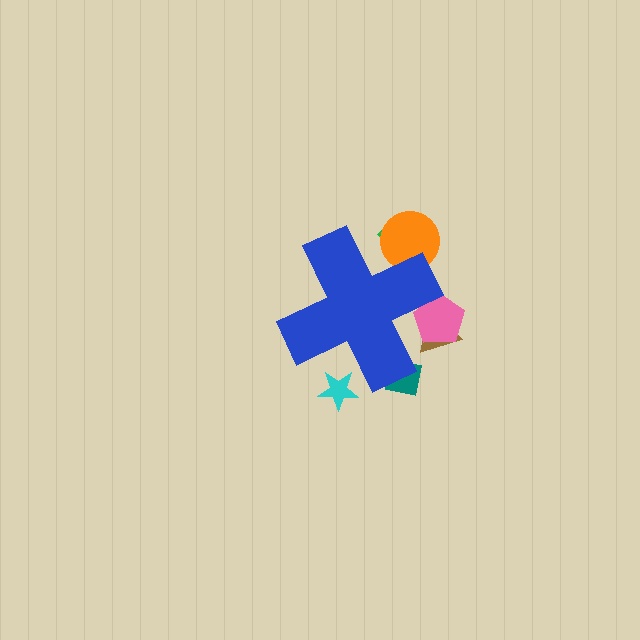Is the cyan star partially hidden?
Yes, the cyan star is partially hidden behind the blue cross.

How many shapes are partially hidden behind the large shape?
6 shapes are partially hidden.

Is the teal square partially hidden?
Yes, the teal square is partially hidden behind the blue cross.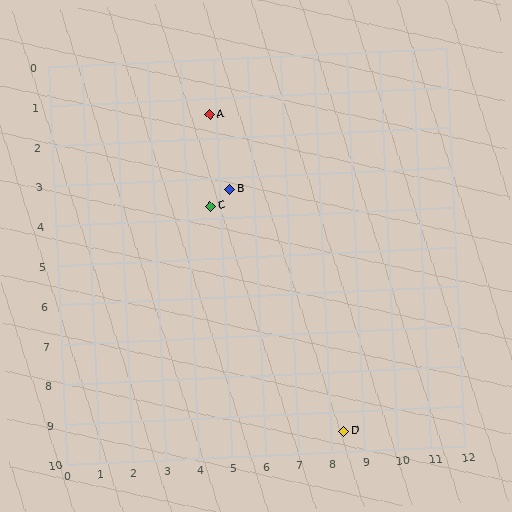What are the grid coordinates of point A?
Point A is at approximately (4.8, 1.4).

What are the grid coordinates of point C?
Point C is at approximately (4.7, 3.7).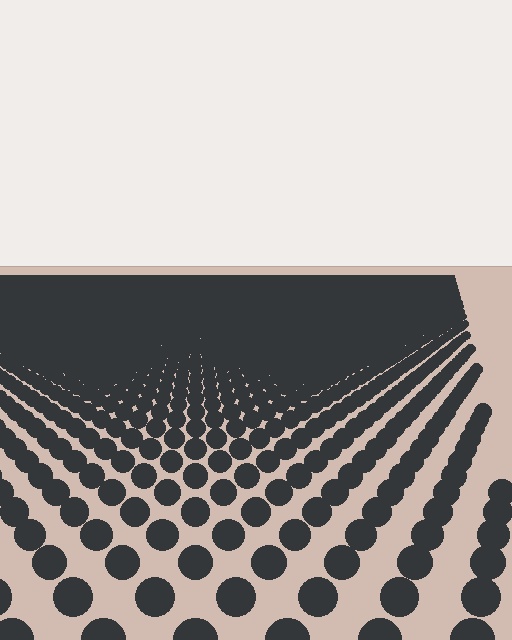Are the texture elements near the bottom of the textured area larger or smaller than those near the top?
Larger. Near the bottom, elements are closer to the viewer and appear at a bigger on-screen size.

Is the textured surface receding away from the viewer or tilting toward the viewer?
The surface is receding away from the viewer. Texture elements get smaller and denser toward the top.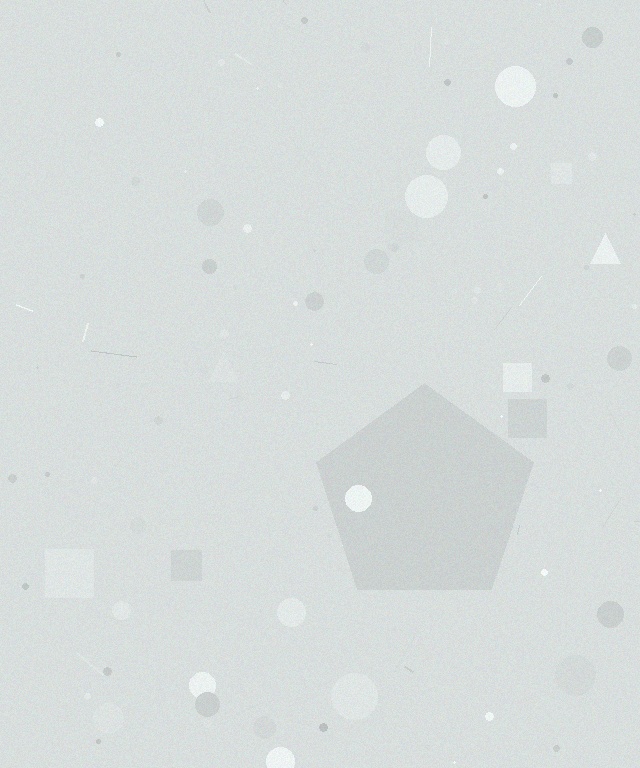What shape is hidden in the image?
A pentagon is hidden in the image.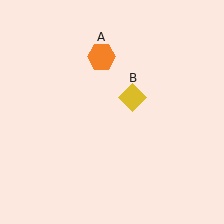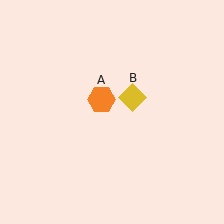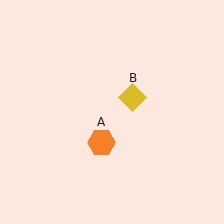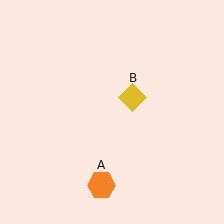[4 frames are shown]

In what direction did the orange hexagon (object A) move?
The orange hexagon (object A) moved down.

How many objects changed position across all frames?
1 object changed position: orange hexagon (object A).